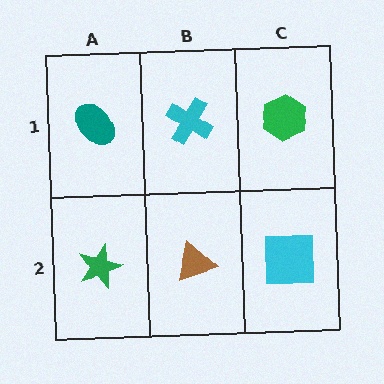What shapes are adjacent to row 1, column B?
A brown triangle (row 2, column B), a teal ellipse (row 1, column A), a green hexagon (row 1, column C).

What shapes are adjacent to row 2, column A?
A teal ellipse (row 1, column A), a brown triangle (row 2, column B).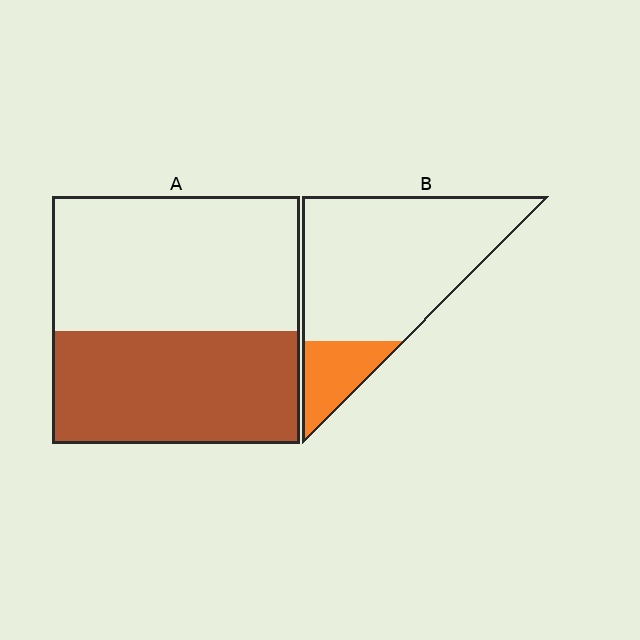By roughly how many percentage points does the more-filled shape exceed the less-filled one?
By roughly 30 percentage points (A over B).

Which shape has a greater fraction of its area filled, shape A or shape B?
Shape A.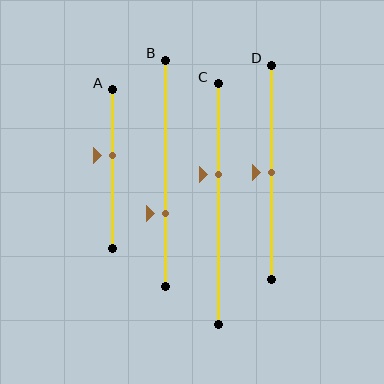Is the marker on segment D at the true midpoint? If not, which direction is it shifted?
Yes, the marker on segment D is at the true midpoint.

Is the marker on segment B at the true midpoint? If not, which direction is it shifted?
No, the marker on segment B is shifted downward by about 18% of the segment length.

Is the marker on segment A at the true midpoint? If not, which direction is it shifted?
No, the marker on segment A is shifted upward by about 9% of the segment length.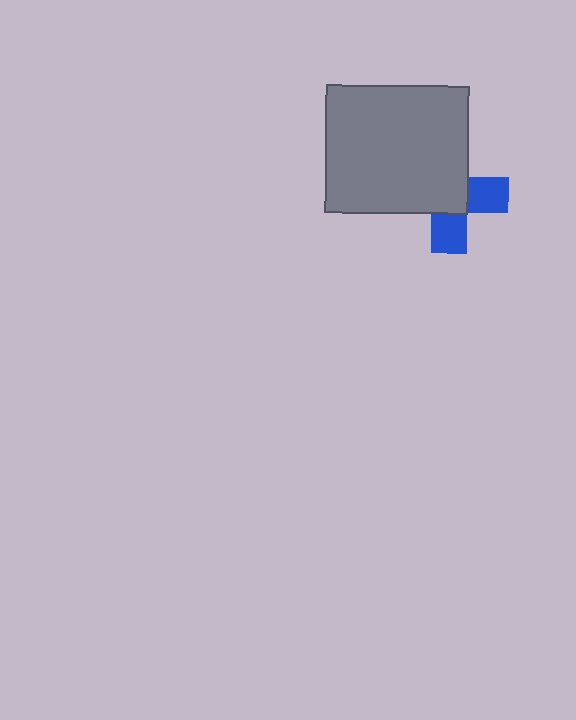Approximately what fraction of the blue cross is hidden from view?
Roughly 61% of the blue cross is hidden behind the gray rectangle.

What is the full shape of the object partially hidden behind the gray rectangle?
The partially hidden object is a blue cross.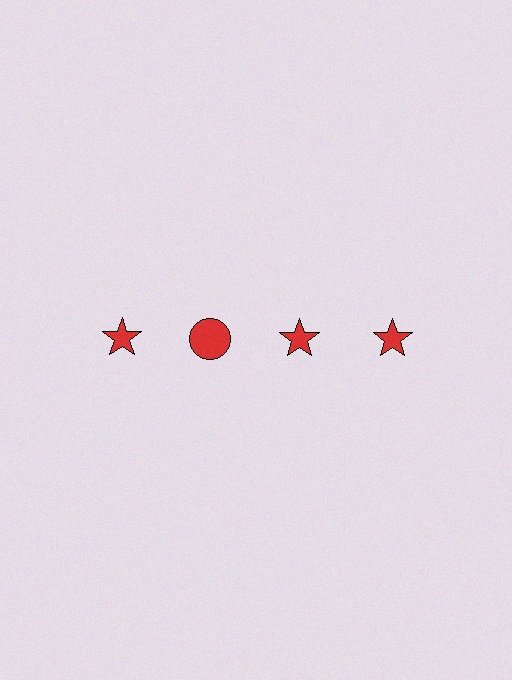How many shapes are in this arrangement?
There are 4 shapes arranged in a grid pattern.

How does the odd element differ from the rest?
It has a different shape: circle instead of star.